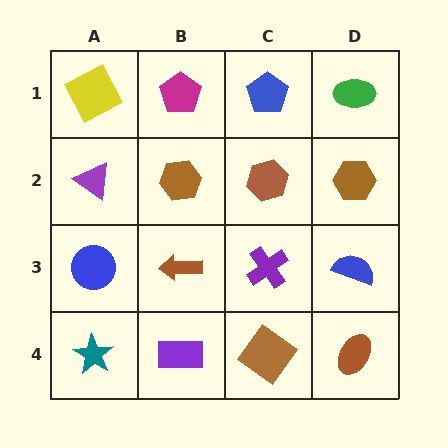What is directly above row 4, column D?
A blue semicircle.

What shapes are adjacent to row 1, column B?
A brown hexagon (row 2, column B), a yellow square (row 1, column A), a blue pentagon (row 1, column C).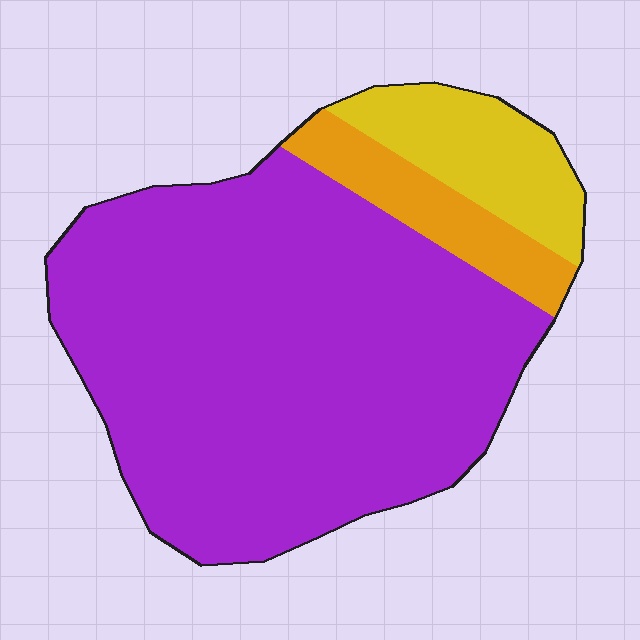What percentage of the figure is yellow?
Yellow covers about 15% of the figure.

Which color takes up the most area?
Purple, at roughly 80%.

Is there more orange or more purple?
Purple.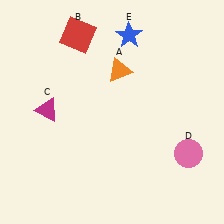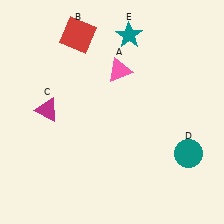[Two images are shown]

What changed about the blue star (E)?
In Image 1, E is blue. In Image 2, it changed to teal.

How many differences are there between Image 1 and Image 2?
There are 3 differences between the two images.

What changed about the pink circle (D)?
In Image 1, D is pink. In Image 2, it changed to teal.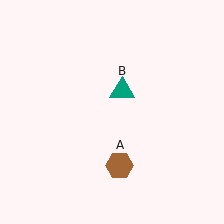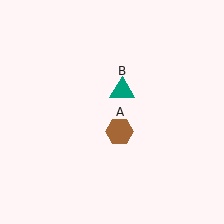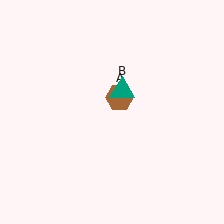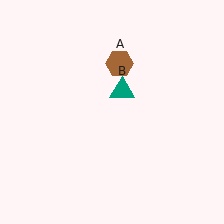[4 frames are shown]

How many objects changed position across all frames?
1 object changed position: brown hexagon (object A).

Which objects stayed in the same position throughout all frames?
Teal triangle (object B) remained stationary.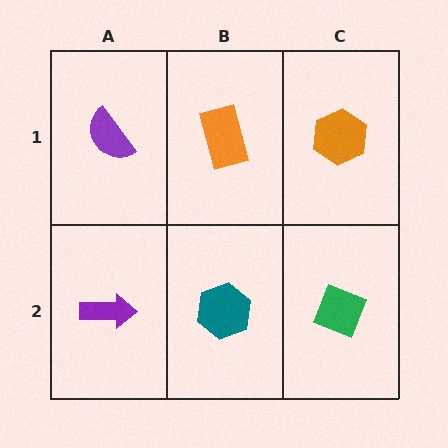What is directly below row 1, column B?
A teal hexagon.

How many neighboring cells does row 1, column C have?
2.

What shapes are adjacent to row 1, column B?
A teal hexagon (row 2, column B), a purple semicircle (row 1, column A), an orange hexagon (row 1, column C).